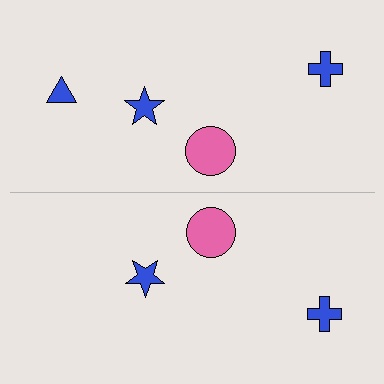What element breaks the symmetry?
A blue triangle is missing from the bottom side.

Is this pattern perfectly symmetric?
No, the pattern is not perfectly symmetric. A blue triangle is missing from the bottom side.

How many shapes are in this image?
There are 7 shapes in this image.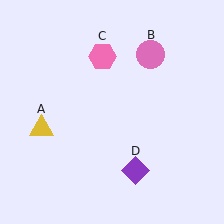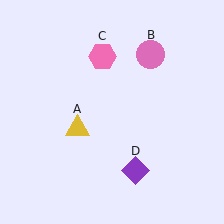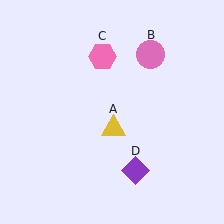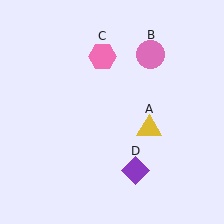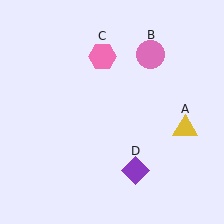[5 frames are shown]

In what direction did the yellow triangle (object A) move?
The yellow triangle (object A) moved right.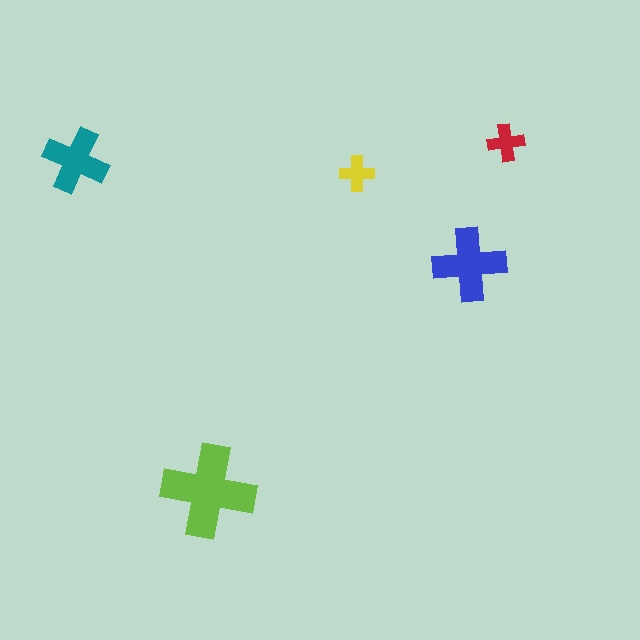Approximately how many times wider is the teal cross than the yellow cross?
About 2 times wider.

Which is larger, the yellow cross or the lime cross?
The lime one.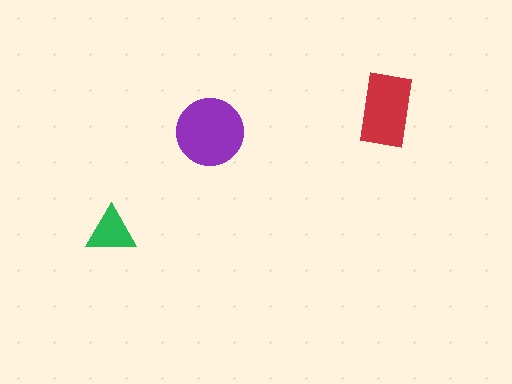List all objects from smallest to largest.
The green triangle, the red rectangle, the purple circle.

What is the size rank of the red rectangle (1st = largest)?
2nd.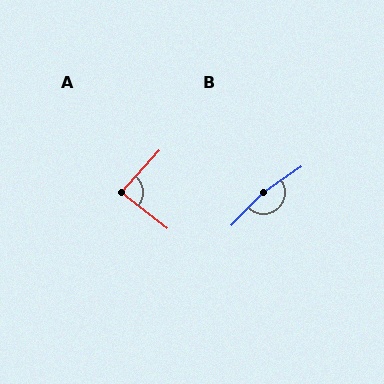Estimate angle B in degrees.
Approximately 168 degrees.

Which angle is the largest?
B, at approximately 168 degrees.